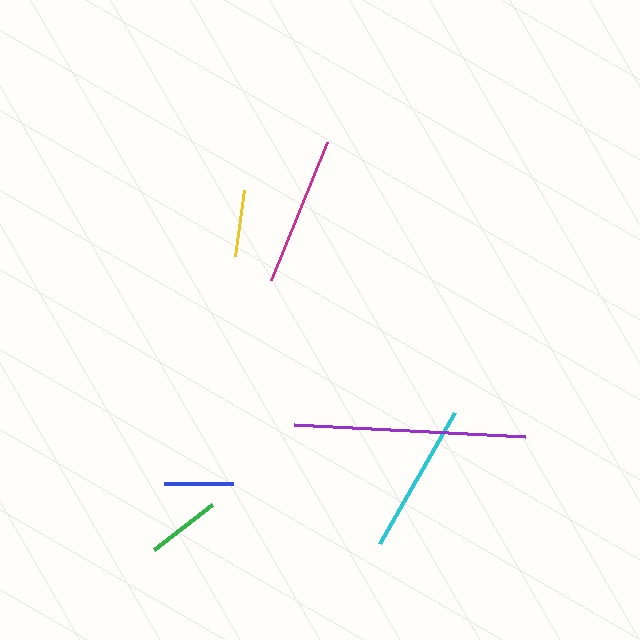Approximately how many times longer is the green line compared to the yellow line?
The green line is approximately 1.1 times the length of the yellow line.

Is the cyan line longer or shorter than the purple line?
The purple line is longer than the cyan line.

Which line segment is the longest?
The purple line is the longest at approximately 232 pixels.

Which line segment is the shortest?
The yellow line is the shortest at approximately 66 pixels.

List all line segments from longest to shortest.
From longest to shortest: purple, cyan, magenta, green, blue, yellow.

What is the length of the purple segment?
The purple segment is approximately 232 pixels long.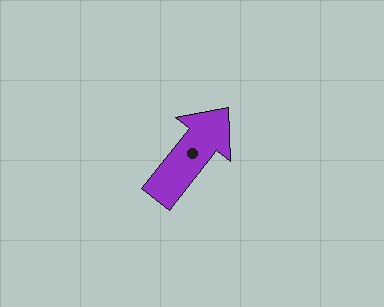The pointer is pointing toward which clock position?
Roughly 1 o'clock.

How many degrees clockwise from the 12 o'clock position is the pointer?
Approximately 38 degrees.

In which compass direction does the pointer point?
Northeast.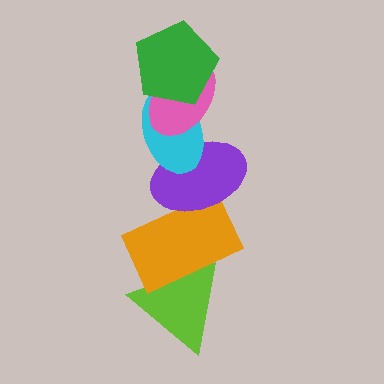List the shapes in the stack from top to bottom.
From top to bottom: the green pentagon, the pink ellipse, the cyan ellipse, the purple ellipse, the orange rectangle, the lime triangle.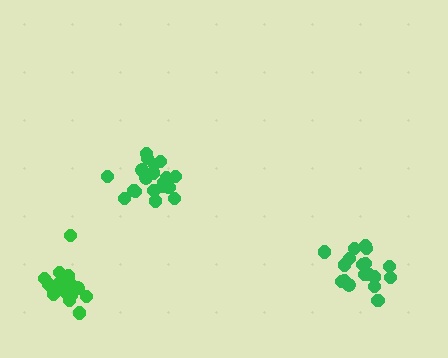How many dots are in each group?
Group 1: 19 dots, Group 2: 19 dots, Group 3: 17 dots (55 total).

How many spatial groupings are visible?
There are 3 spatial groupings.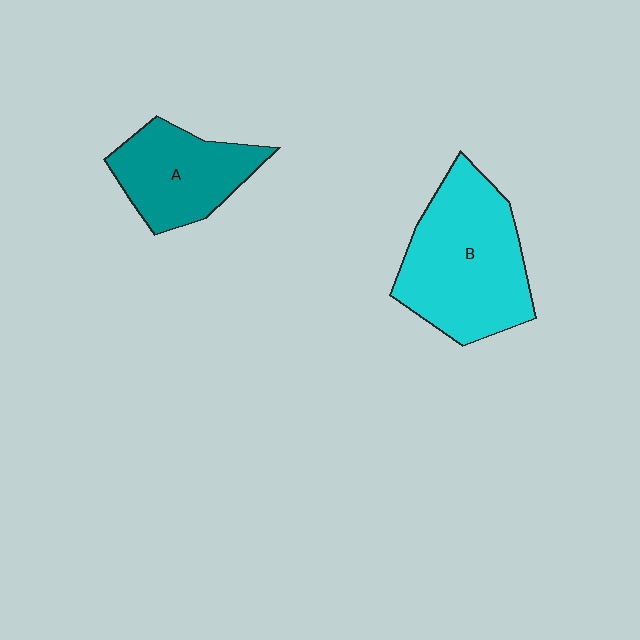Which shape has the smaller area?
Shape A (teal).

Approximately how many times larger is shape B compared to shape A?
Approximately 1.6 times.